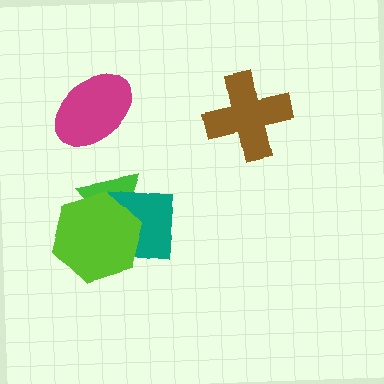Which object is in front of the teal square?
The lime hexagon is in front of the teal square.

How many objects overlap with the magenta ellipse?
0 objects overlap with the magenta ellipse.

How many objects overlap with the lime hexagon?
2 objects overlap with the lime hexagon.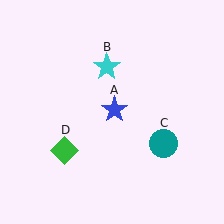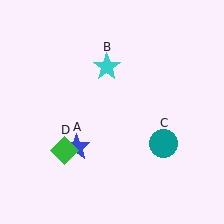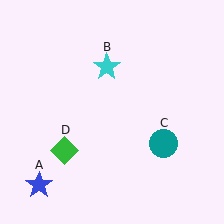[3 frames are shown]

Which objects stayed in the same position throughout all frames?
Cyan star (object B) and teal circle (object C) and green diamond (object D) remained stationary.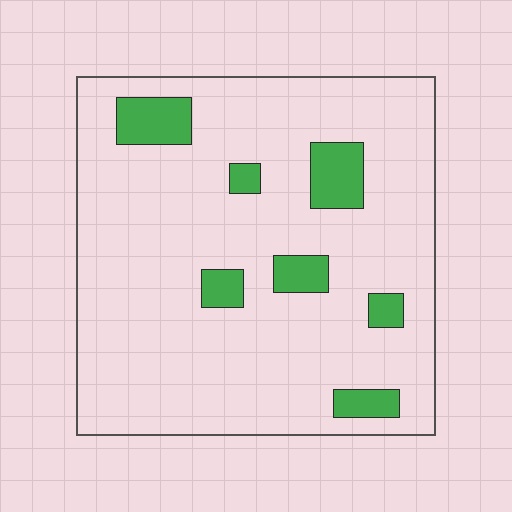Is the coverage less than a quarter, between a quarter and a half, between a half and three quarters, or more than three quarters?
Less than a quarter.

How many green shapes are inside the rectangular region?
7.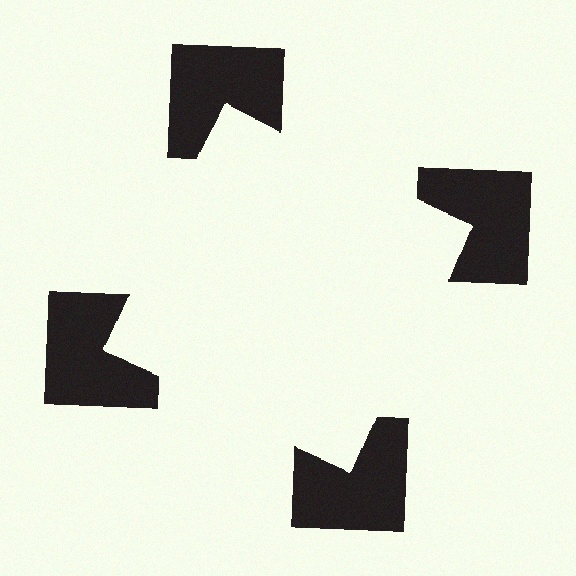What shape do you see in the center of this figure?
An illusory square — its edges are inferred from the aligned wedge cuts in the notched squares, not physically drawn.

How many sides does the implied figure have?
4 sides.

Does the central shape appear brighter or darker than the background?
It typically appears slightly brighter than the background, even though no actual brightness change is drawn.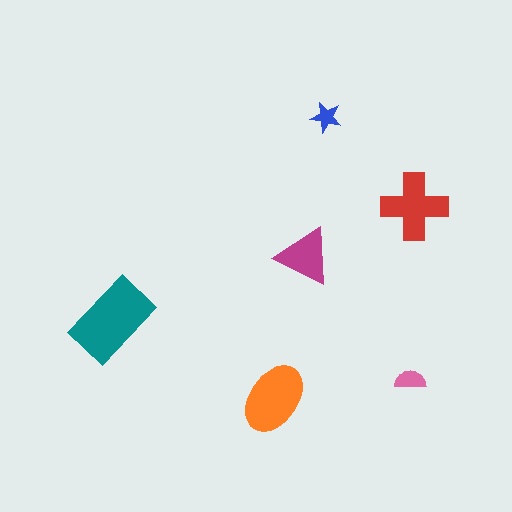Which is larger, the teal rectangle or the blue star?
The teal rectangle.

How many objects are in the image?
There are 6 objects in the image.